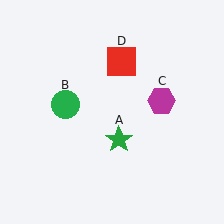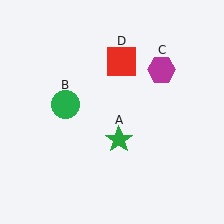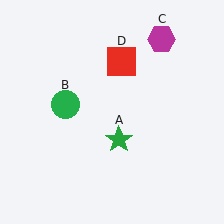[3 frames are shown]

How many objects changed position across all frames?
1 object changed position: magenta hexagon (object C).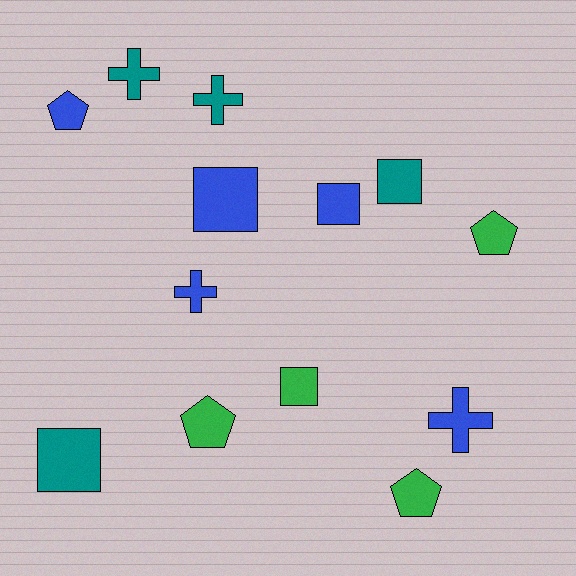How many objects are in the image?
There are 13 objects.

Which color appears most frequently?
Blue, with 5 objects.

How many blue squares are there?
There are 2 blue squares.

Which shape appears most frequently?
Square, with 5 objects.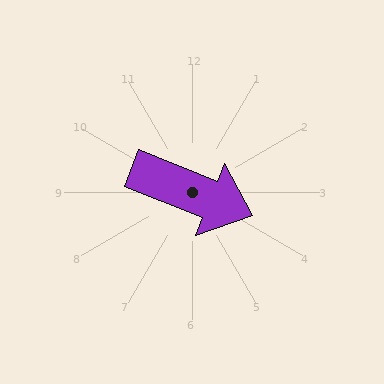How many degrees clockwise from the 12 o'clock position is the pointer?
Approximately 112 degrees.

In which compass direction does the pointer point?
East.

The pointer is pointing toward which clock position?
Roughly 4 o'clock.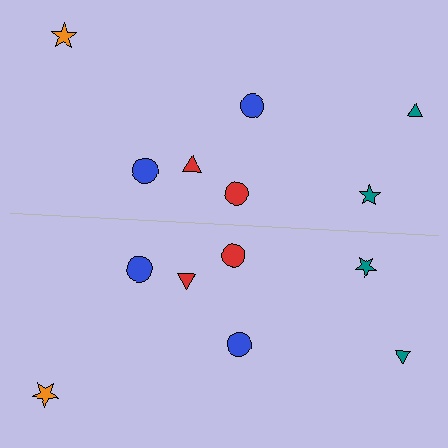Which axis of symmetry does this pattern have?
The pattern has a horizontal axis of symmetry running through the center of the image.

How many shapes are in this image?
There are 14 shapes in this image.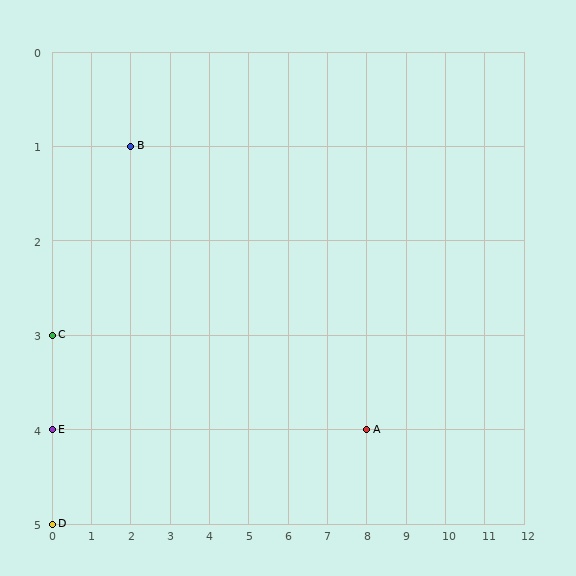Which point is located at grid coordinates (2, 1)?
Point B is at (2, 1).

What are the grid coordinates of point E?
Point E is at grid coordinates (0, 4).